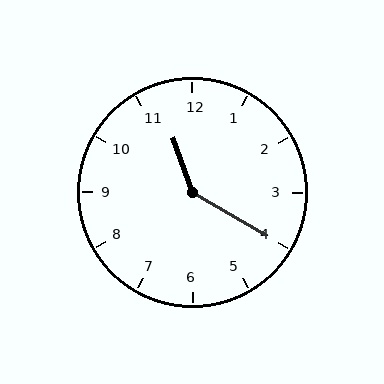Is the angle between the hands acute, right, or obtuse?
It is obtuse.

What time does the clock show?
11:20.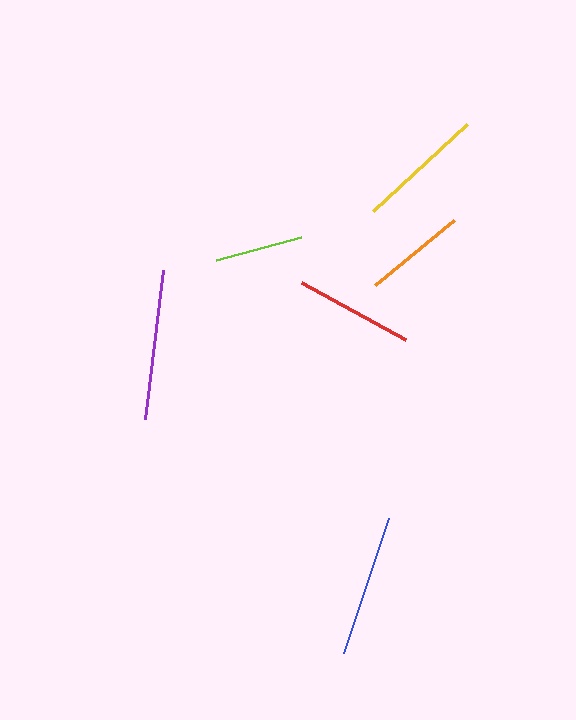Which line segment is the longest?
The purple line is the longest at approximately 150 pixels.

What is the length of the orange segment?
The orange segment is approximately 102 pixels long.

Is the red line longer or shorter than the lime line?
The red line is longer than the lime line.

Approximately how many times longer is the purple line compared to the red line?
The purple line is approximately 1.3 times the length of the red line.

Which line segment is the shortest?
The lime line is the shortest at approximately 88 pixels.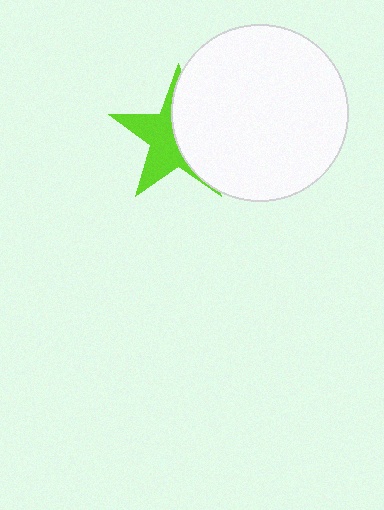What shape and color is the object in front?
The object in front is a white circle.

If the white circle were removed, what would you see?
You would see the complete lime star.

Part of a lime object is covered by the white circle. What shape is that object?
It is a star.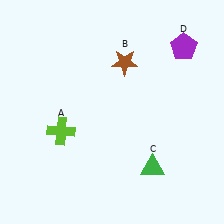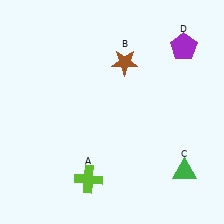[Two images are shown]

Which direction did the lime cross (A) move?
The lime cross (A) moved down.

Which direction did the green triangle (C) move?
The green triangle (C) moved right.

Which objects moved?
The objects that moved are: the lime cross (A), the green triangle (C).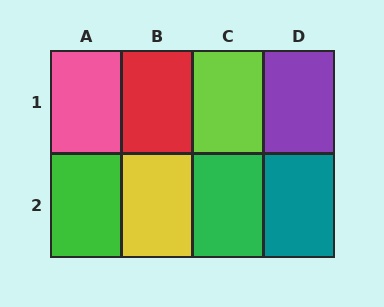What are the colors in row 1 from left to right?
Pink, red, lime, purple.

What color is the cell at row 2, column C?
Green.